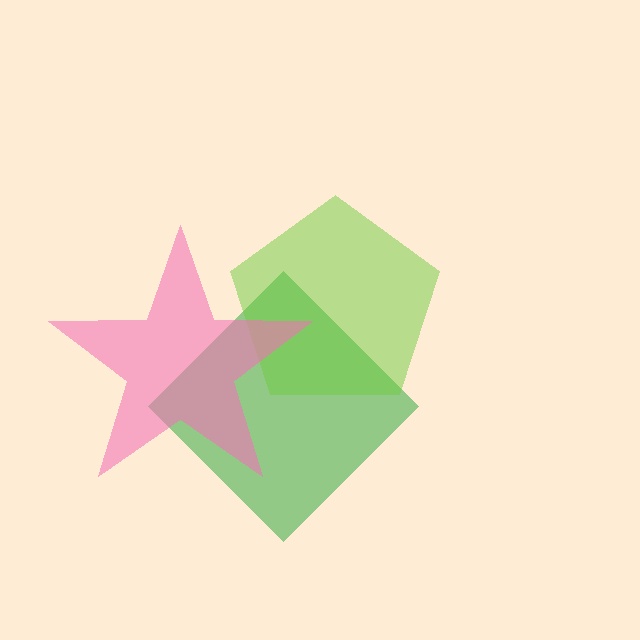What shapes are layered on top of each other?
The layered shapes are: a green diamond, a lime pentagon, a pink star.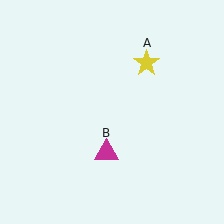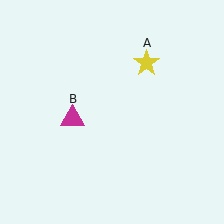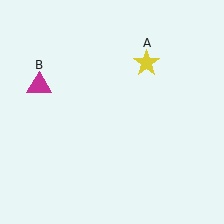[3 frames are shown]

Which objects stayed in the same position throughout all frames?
Yellow star (object A) remained stationary.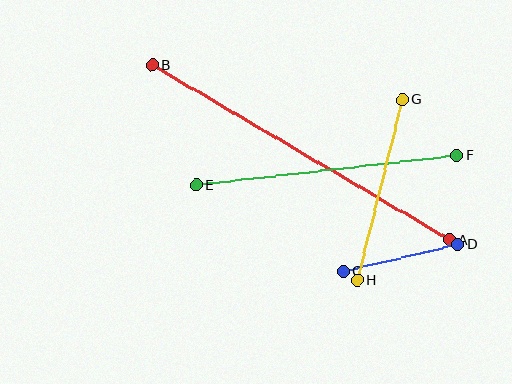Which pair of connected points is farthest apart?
Points A and B are farthest apart.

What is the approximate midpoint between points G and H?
The midpoint is at approximately (380, 190) pixels.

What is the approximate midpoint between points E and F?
The midpoint is at approximately (326, 170) pixels.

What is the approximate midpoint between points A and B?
The midpoint is at approximately (301, 153) pixels.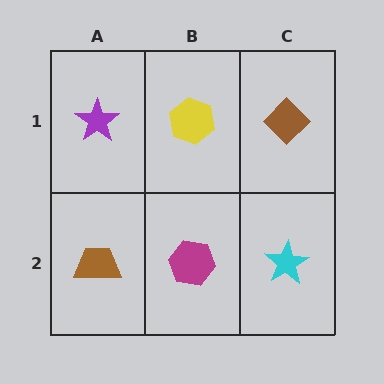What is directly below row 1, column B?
A magenta hexagon.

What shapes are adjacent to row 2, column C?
A brown diamond (row 1, column C), a magenta hexagon (row 2, column B).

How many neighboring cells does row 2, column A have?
2.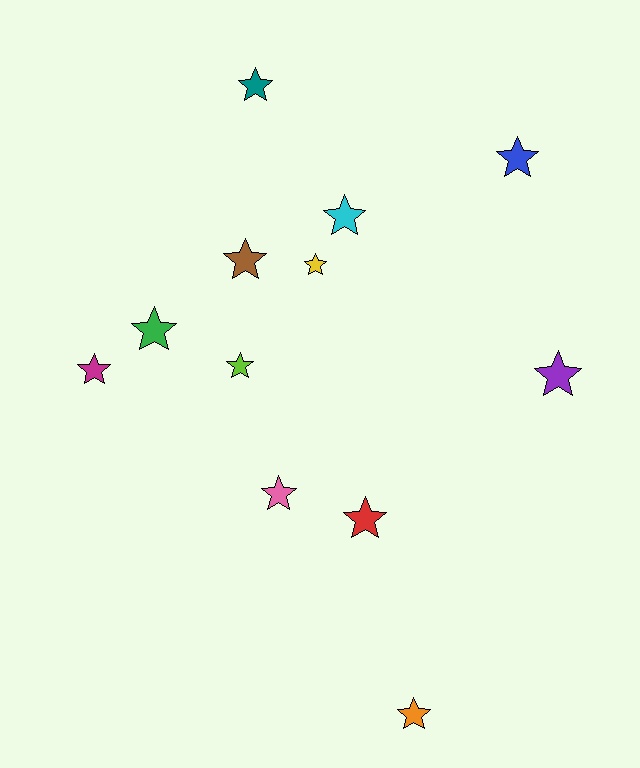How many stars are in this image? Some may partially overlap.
There are 12 stars.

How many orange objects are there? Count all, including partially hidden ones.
There is 1 orange object.